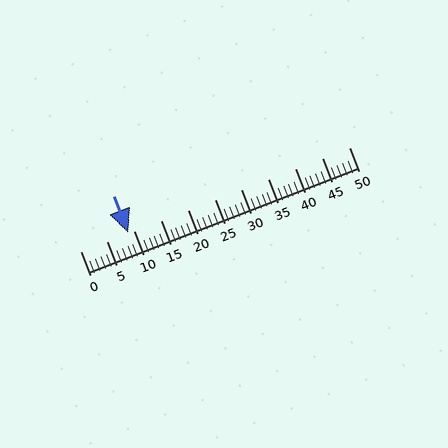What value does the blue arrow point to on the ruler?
The blue arrow points to approximately 9.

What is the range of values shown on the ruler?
The ruler shows values from 0 to 50.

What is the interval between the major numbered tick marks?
The major tick marks are spaced 5 units apart.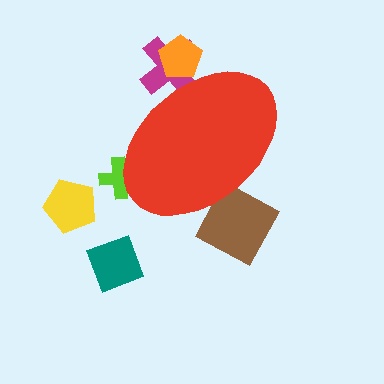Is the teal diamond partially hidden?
No, the teal diamond is fully visible.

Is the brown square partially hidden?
Yes, the brown square is partially hidden behind the red ellipse.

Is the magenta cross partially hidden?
Yes, the magenta cross is partially hidden behind the red ellipse.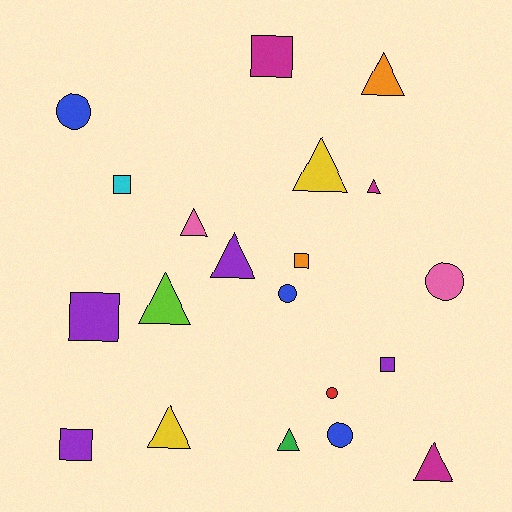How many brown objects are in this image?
There are no brown objects.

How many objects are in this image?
There are 20 objects.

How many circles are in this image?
There are 5 circles.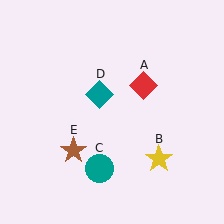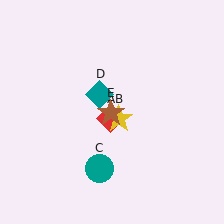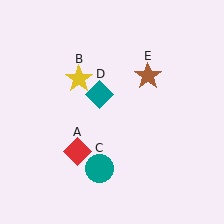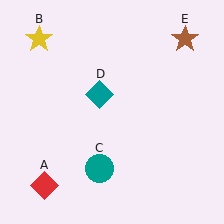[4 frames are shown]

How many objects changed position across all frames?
3 objects changed position: red diamond (object A), yellow star (object B), brown star (object E).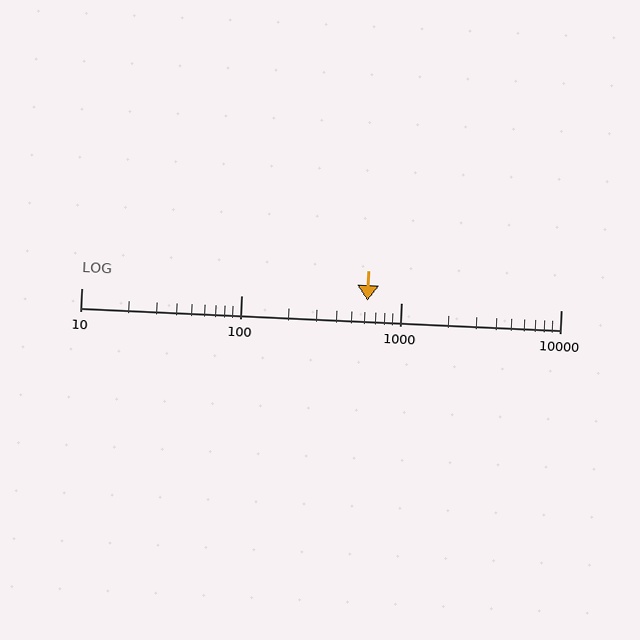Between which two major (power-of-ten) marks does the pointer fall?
The pointer is between 100 and 1000.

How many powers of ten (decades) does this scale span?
The scale spans 3 decades, from 10 to 10000.